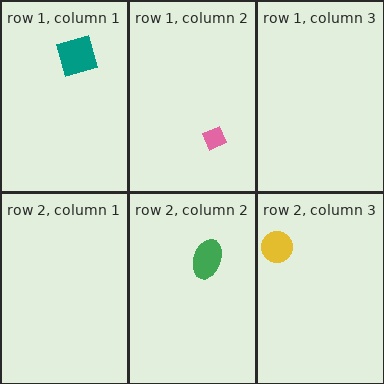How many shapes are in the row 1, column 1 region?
1.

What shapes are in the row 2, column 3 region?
The yellow circle.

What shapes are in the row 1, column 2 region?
The pink diamond.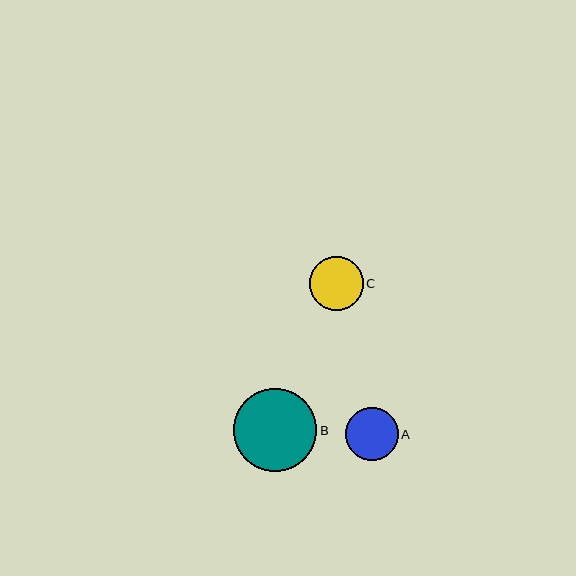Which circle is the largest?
Circle B is the largest with a size of approximately 83 pixels.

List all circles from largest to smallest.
From largest to smallest: B, C, A.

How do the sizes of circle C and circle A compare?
Circle C and circle A are approximately the same size.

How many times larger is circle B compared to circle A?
Circle B is approximately 1.6 times the size of circle A.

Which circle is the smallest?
Circle A is the smallest with a size of approximately 53 pixels.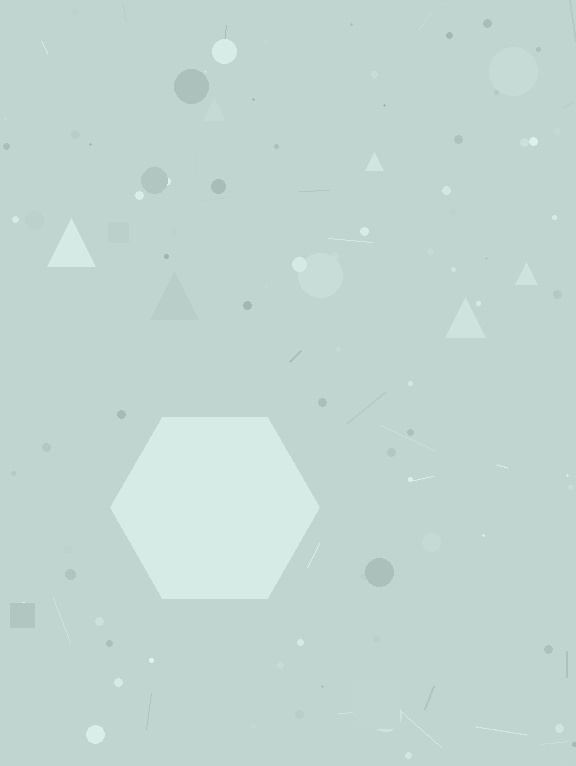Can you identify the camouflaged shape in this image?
The camouflaged shape is a hexagon.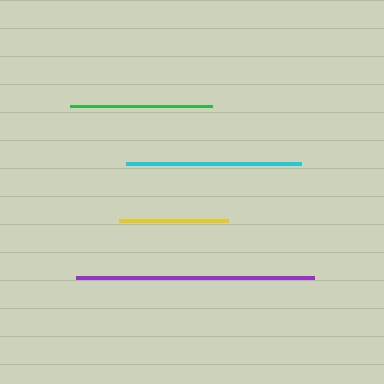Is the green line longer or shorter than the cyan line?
The cyan line is longer than the green line.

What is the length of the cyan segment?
The cyan segment is approximately 175 pixels long.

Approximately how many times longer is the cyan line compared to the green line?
The cyan line is approximately 1.2 times the length of the green line.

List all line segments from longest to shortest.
From longest to shortest: purple, cyan, green, yellow.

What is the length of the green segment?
The green segment is approximately 143 pixels long.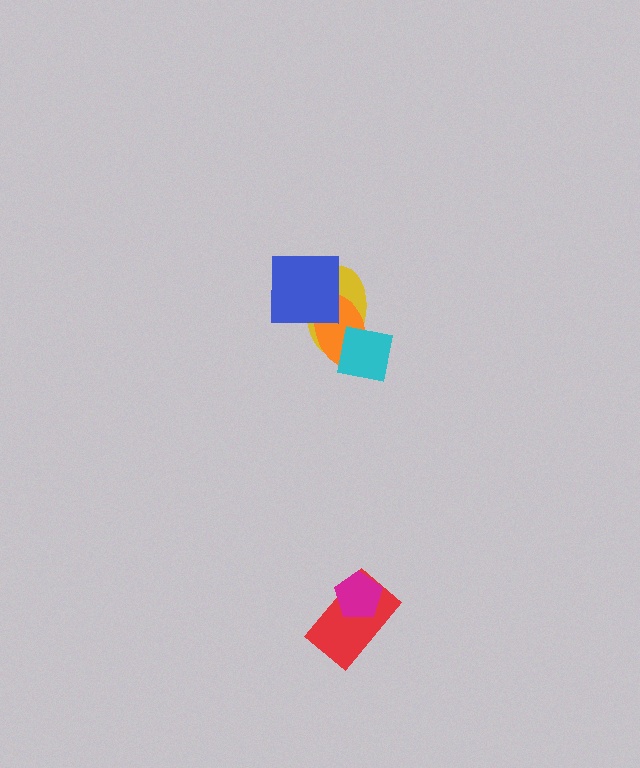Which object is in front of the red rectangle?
The magenta pentagon is in front of the red rectangle.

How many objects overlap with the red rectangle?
1 object overlaps with the red rectangle.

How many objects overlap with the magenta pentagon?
1 object overlaps with the magenta pentagon.